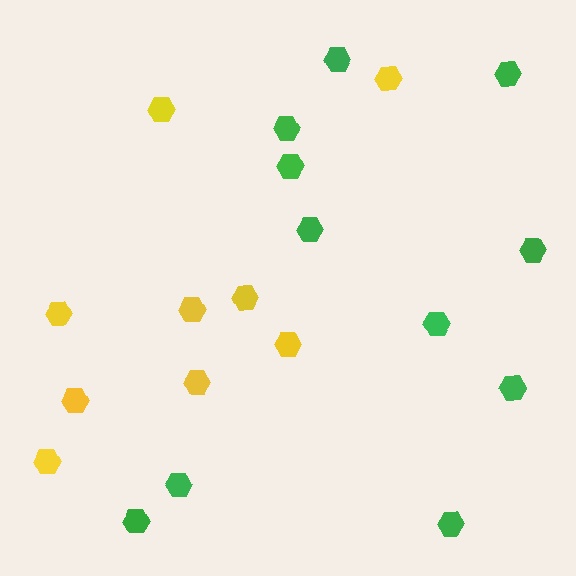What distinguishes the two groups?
There are 2 groups: one group of yellow hexagons (9) and one group of green hexagons (11).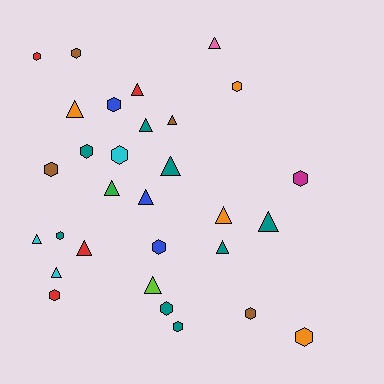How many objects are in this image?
There are 30 objects.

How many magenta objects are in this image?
There is 1 magenta object.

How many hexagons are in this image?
There are 15 hexagons.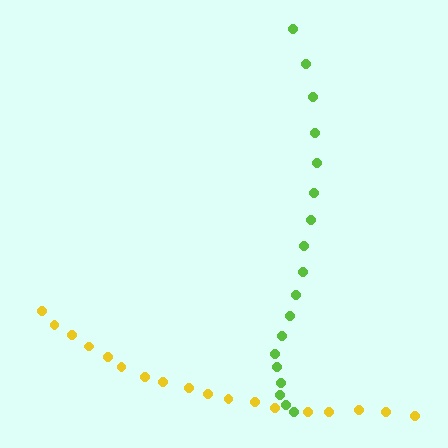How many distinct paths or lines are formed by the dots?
There are 2 distinct paths.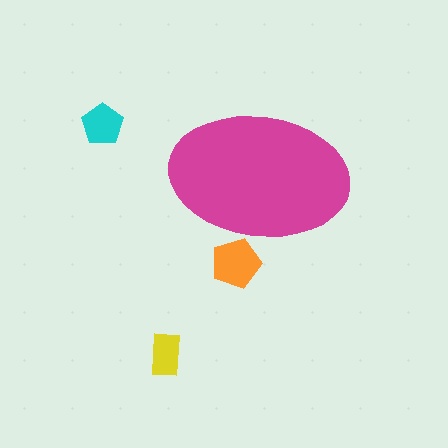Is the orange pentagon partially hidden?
Yes, the orange pentagon is partially hidden behind the magenta ellipse.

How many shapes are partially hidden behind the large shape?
1 shape is partially hidden.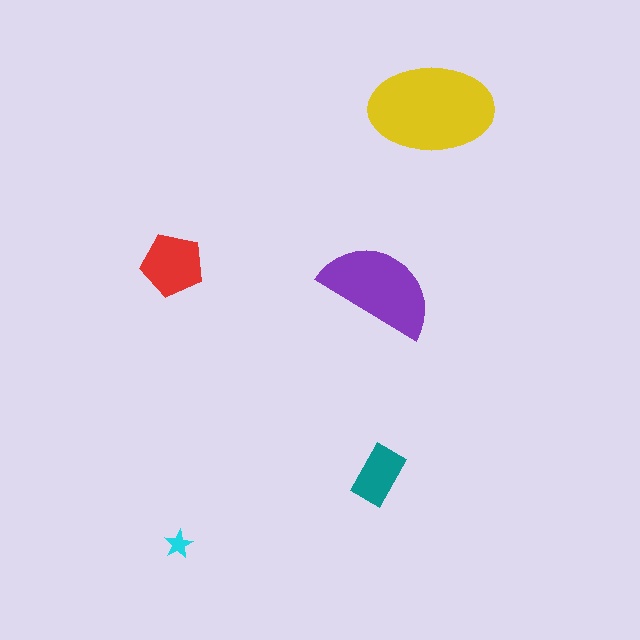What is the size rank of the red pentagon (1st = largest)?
3rd.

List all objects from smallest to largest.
The cyan star, the teal rectangle, the red pentagon, the purple semicircle, the yellow ellipse.